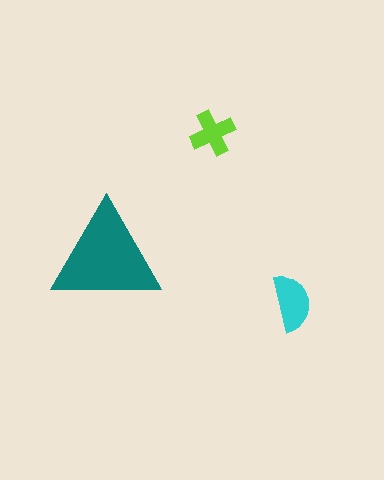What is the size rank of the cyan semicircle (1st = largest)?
2nd.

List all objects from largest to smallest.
The teal triangle, the cyan semicircle, the lime cross.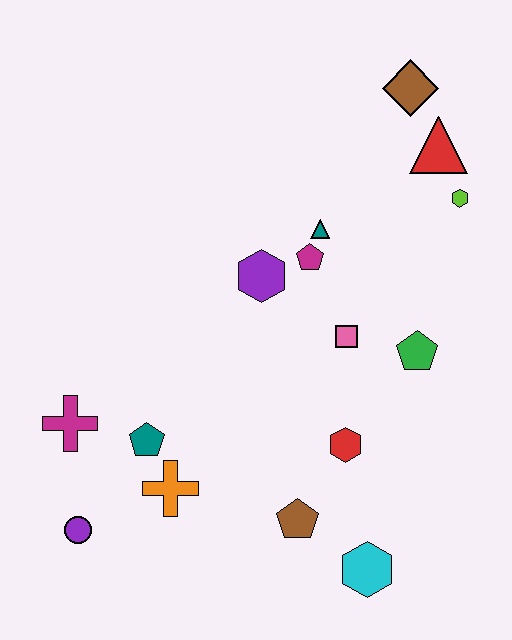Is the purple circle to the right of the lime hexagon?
No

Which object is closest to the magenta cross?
The teal pentagon is closest to the magenta cross.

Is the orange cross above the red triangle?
No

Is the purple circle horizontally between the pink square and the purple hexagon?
No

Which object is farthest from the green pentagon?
The purple circle is farthest from the green pentagon.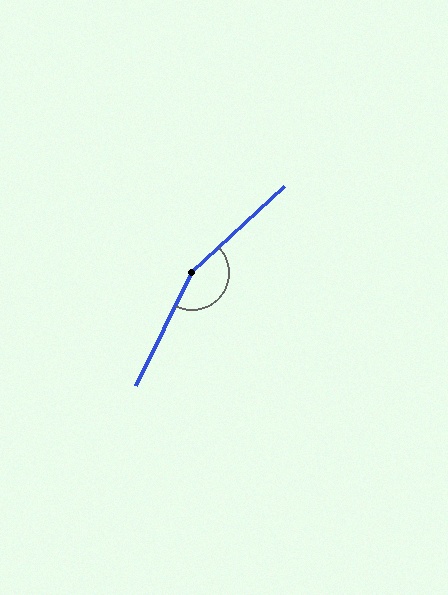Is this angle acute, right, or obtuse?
It is obtuse.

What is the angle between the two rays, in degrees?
Approximately 159 degrees.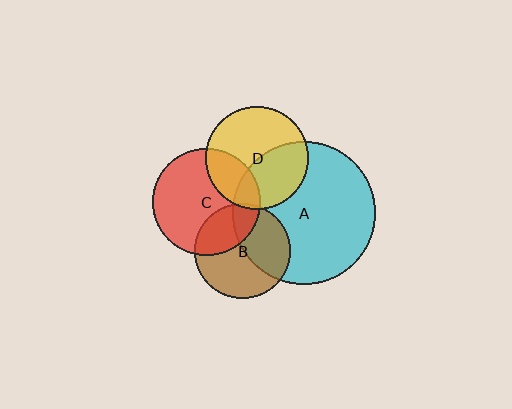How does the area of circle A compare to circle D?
Approximately 1.9 times.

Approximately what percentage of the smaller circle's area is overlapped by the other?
Approximately 25%.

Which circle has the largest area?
Circle A (cyan).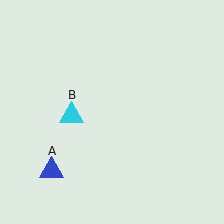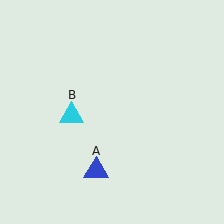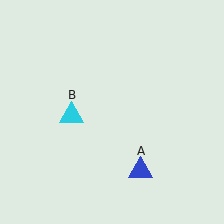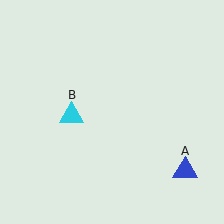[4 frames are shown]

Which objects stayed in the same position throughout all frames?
Cyan triangle (object B) remained stationary.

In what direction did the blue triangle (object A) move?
The blue triangle (object A) moved right.